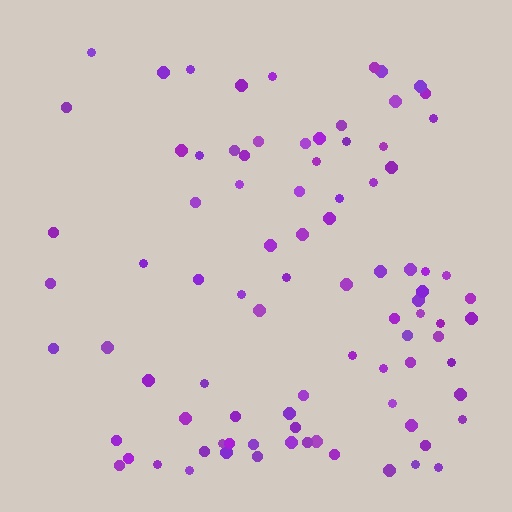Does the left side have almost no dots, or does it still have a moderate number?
Still a moderate number, just noticeably fewer than the right.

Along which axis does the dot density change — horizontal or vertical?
Horizontal.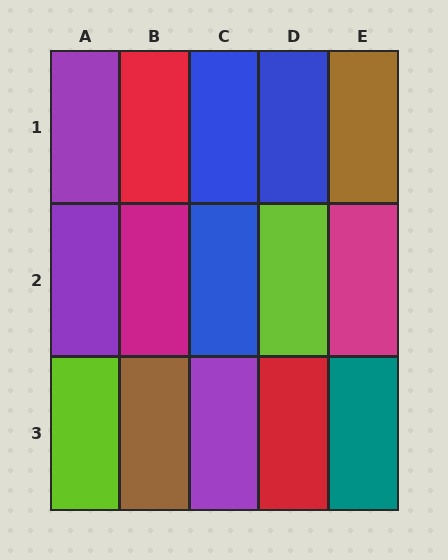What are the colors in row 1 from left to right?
Purple, red, blue, blue, brown.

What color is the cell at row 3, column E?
Teal.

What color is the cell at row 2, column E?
Magenta.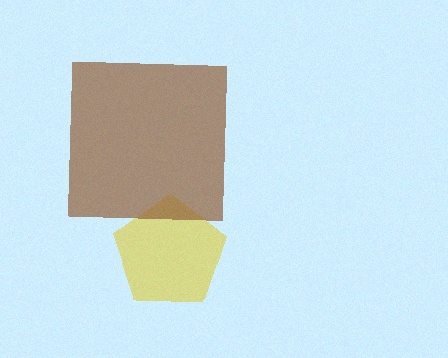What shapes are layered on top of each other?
The layered shapes are: a yellow pentagon, a brown square.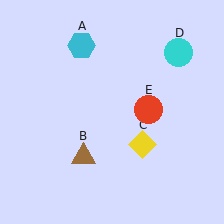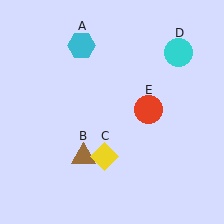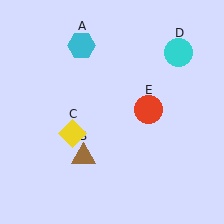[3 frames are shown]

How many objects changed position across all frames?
1 object changed position: yellow diamond (object C).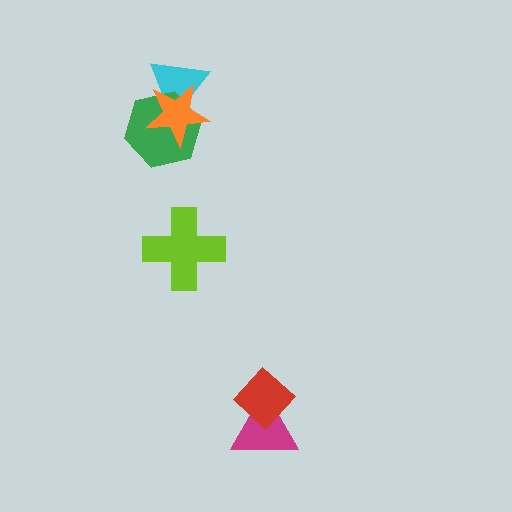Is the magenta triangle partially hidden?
Yes, it is partially covered by another shape.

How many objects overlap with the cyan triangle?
2 objects overlap with the cyan triangle.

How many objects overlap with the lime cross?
0 objects overlap with the lime cross.